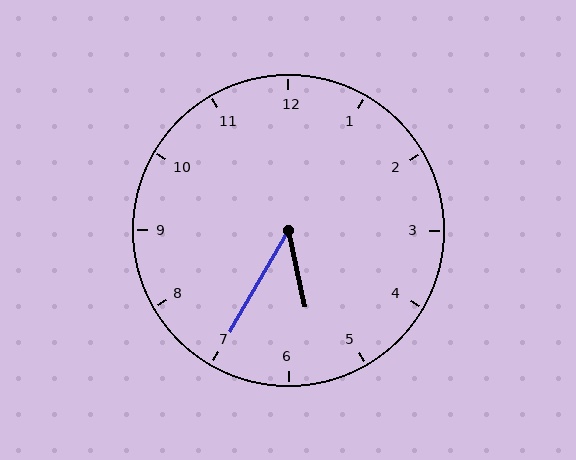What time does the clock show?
5:35.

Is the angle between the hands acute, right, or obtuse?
It is acute.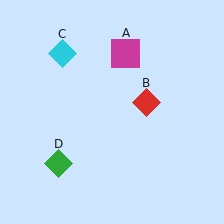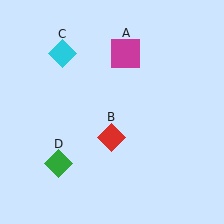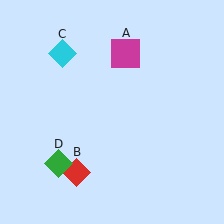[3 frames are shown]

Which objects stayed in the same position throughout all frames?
Magenta square (object A) and cyan diamond (object C) and green diamond (object D) remained stationary.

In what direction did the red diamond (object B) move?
The red diamond (object B) moved down and to the left.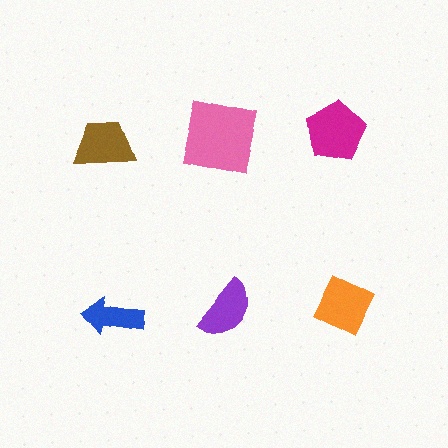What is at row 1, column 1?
A brown trapezoid.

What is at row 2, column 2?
A purple semicircle.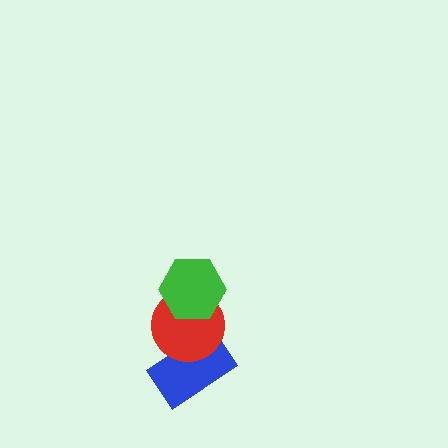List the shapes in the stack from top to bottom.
From top to bottom: the green hexagon, the red circle, the blue rectangle.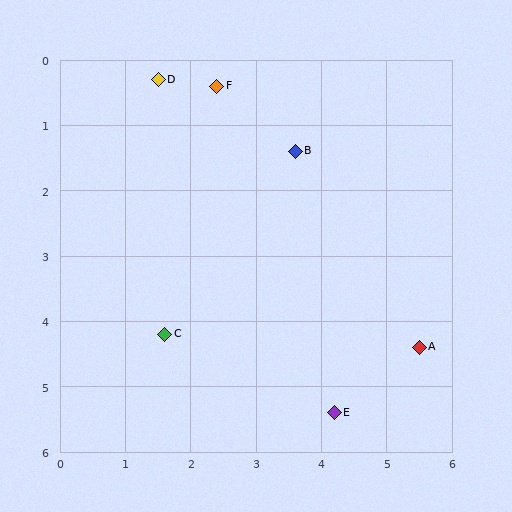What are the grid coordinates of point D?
Point D is at approximately (1.5, 0.3).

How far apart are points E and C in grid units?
Points E and C are about 2.9 grid units apart.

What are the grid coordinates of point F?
Point F is at approximately (2.4, 0.4).